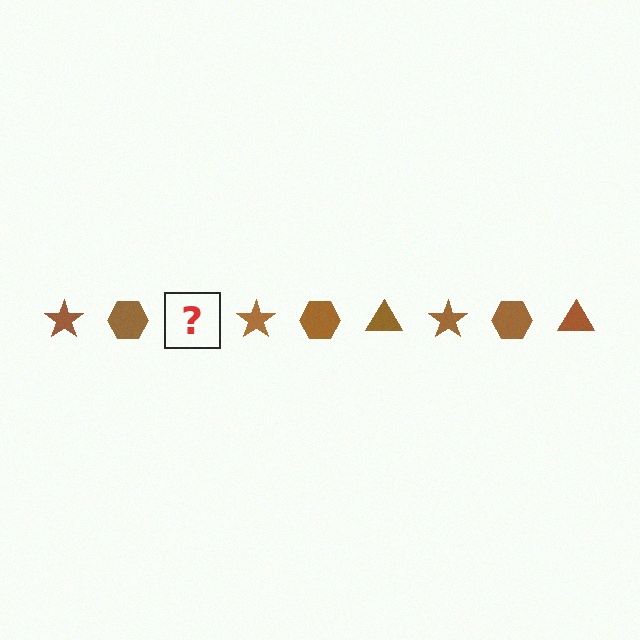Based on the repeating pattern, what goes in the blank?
The blank should be a brown triangle.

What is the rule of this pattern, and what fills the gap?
The rule is that the pattern cycles through star, hexagon, triangle shapes in brown. The gap should be filled with a brown triangle.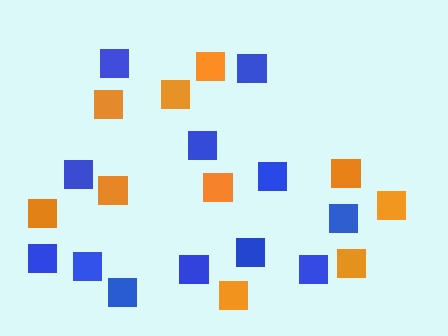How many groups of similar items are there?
There are 2 groups: one group of orange squares (10) and one group of blue squares (12).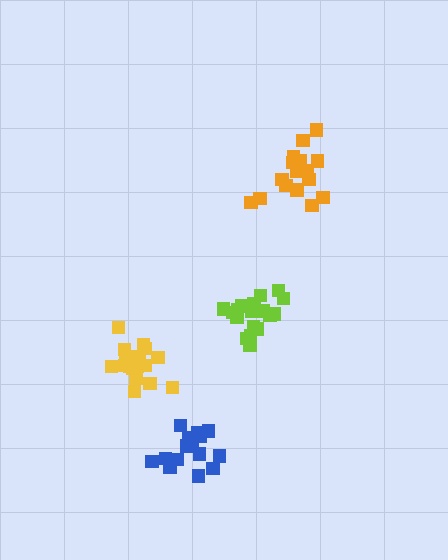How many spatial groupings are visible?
There are 4 spatial groupings.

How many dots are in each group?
Group 1: 18 dots, Group 2: 19 dots, Group 3: 15 dots, Group 4: 19 dots (71 total).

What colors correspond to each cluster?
The clusters are colored: orange, lime, blue, yellow.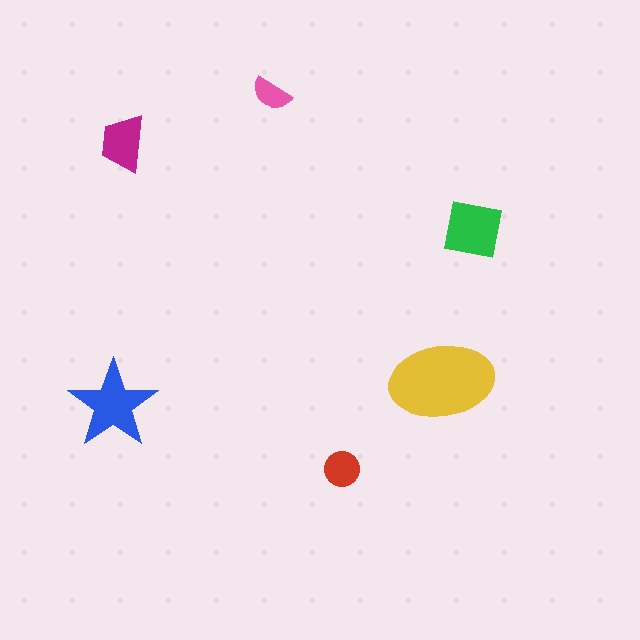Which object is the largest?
The yellow ellipse.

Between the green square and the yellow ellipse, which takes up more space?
The yellow ellipse.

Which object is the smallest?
The pink semicircle.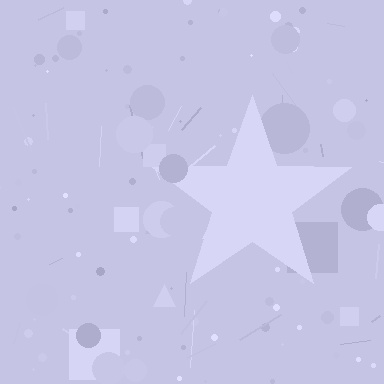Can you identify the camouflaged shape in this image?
The camouflaged shape is a star.